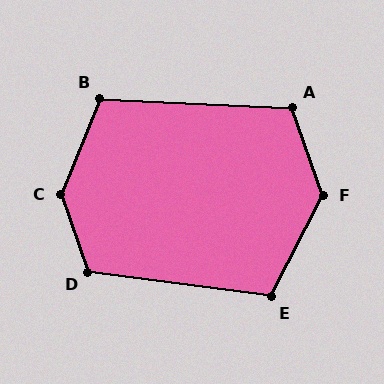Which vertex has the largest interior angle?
C, at approximately 139 degrees.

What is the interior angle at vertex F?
Approximately 134 degrees (obtuse).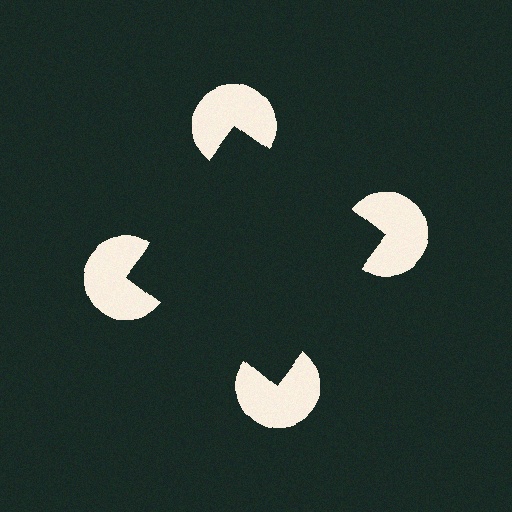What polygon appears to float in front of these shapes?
An illusory square — its edges are inferred from the aligned wedge cuts in the pac-man discs, not physically drawn.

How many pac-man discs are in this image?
There are 4 — one at each vertex of the illusory square.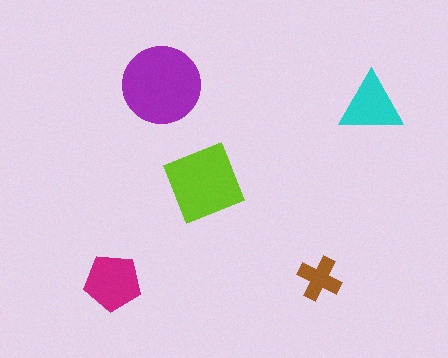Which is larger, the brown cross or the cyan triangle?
The cyan triangle.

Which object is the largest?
The purple circle.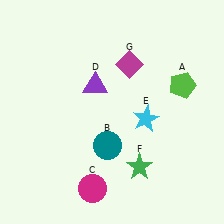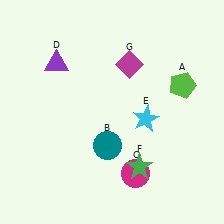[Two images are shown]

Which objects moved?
The objects that moved are: the magenta circle (C), the purple triangle (D).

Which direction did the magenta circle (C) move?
The magenta circle (C) moved right.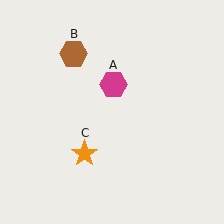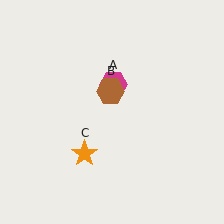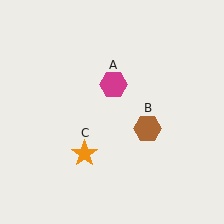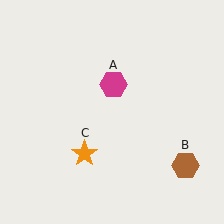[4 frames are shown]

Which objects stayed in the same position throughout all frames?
Magenta hexagon (object A) and orange star (object C) remained stationary.